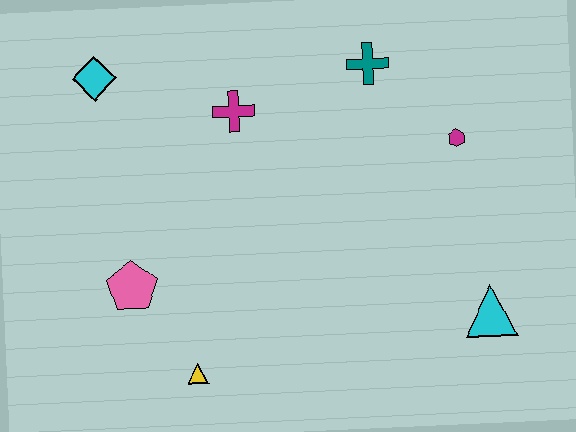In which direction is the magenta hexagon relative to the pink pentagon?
The magenta hexagon is to the right of the pink pentagon.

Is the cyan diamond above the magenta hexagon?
Yes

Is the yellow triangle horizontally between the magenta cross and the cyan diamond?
Yes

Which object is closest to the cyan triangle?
The magenta hexagon is closest to the cyan triangle.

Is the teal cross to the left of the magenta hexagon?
Yes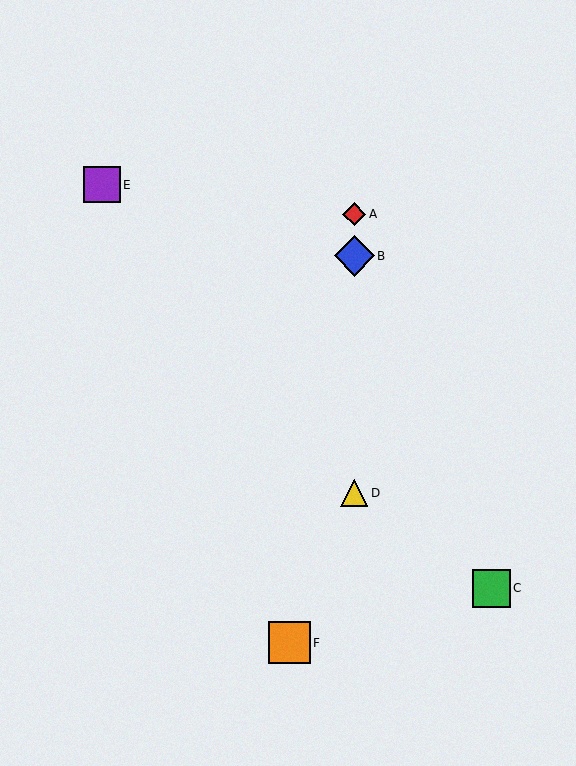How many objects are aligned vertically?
3 objects (A, B, D) are aligned vertically.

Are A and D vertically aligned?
Yes, both are at x≈354.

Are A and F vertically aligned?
No, A is at x≈354 and F is at x≈289.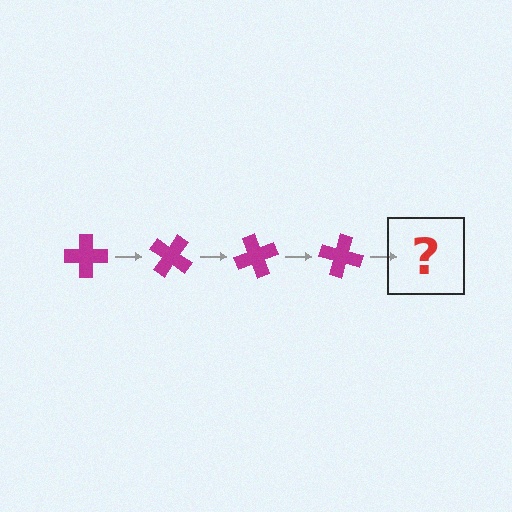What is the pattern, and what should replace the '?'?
The pattern is that the cross rotates 35 degrees each step. The '?' should be a magenta cross rotated 140 degrees.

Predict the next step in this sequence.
The next step is a magenta cross rotated 140 degrees.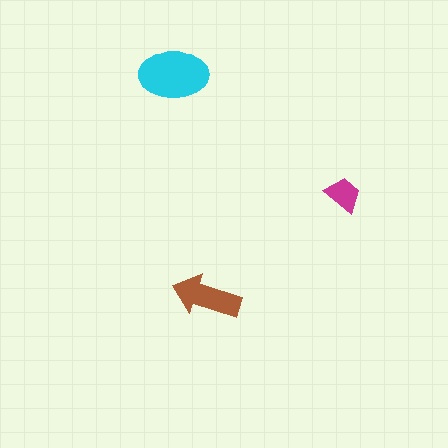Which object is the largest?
The cyan ellipse.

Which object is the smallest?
The magenta trapezoid.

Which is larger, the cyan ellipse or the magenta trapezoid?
The cyan ellipse.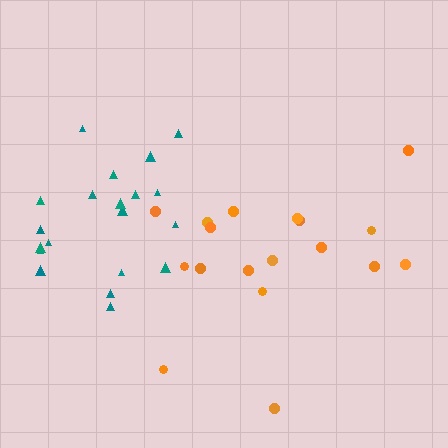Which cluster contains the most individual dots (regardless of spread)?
Teal (20).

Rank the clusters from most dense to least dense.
teal, orange.